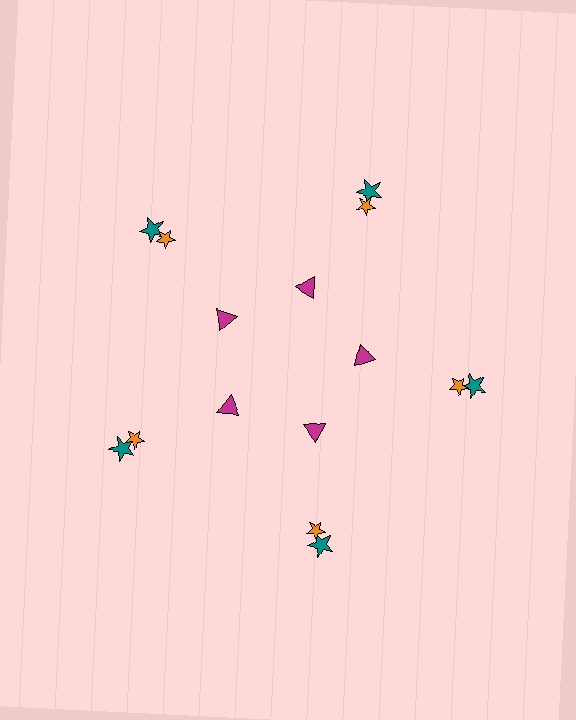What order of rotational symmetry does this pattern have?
This pattern has 5-fold rotational symmetry.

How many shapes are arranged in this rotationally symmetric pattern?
There are 15 shapes, arranged in 5 groups of 3.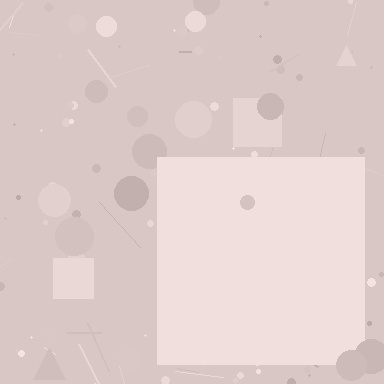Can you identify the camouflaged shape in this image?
The camouflaged shape is a square.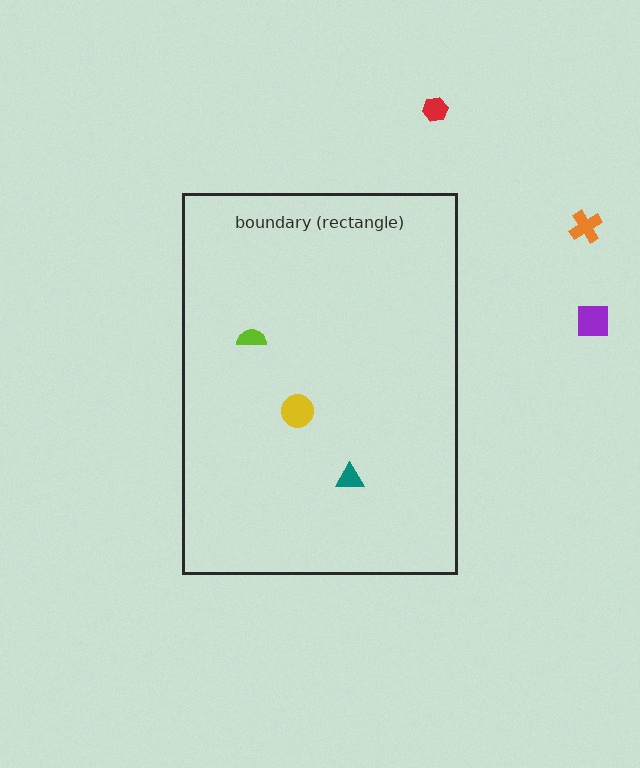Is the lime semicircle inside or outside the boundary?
Inside.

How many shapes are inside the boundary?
3 inside, 3 outside.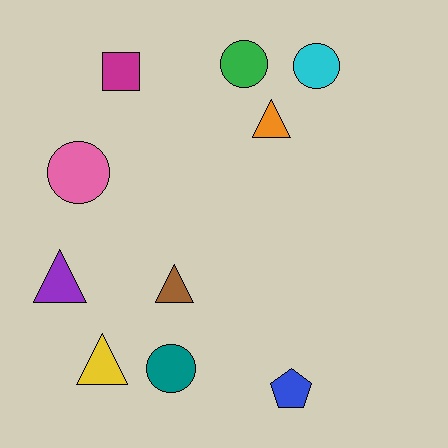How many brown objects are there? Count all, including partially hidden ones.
There is 1 brown object.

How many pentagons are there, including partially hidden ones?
There is 1 pentagon.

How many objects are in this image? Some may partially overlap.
There are 10 objects.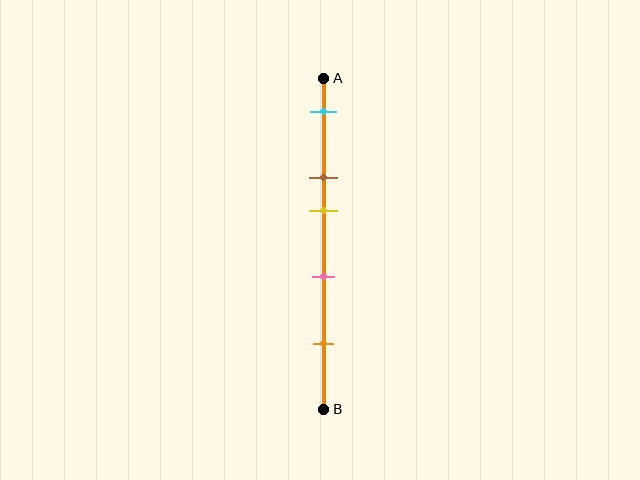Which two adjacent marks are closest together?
The brown and yellow marks are the closest adjacent pair.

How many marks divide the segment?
There are 5 marks dividing the segment.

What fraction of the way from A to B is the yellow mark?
The yellow mark is approximately 40% (0.4) of the way from A to B.